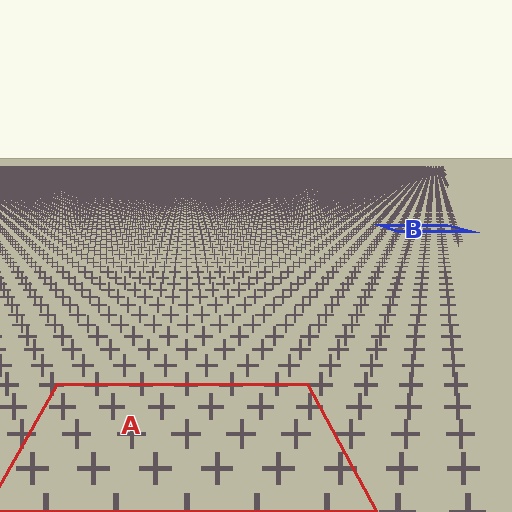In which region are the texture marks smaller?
The texture marks are smaller in region B, because it is farther away.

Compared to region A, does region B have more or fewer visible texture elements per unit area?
Region B has more texture elements per unit area — they are packed more densely because it is farther away.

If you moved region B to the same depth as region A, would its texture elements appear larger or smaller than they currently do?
They would appear larger. At a closer depth, the same texture elements are projected at a bigger on-screen size.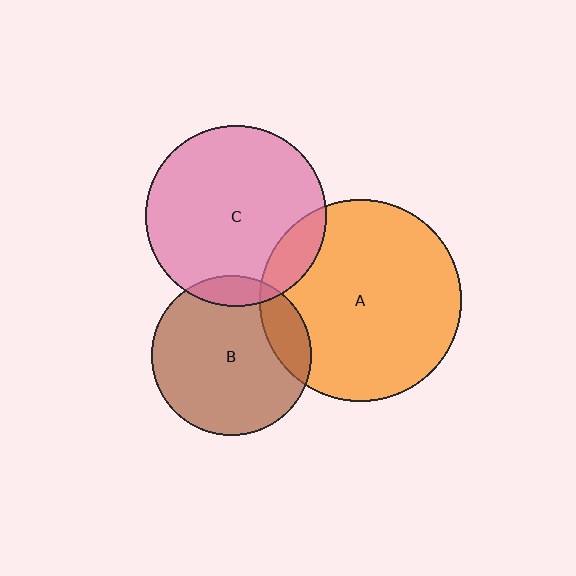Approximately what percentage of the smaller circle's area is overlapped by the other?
Approximately 15%.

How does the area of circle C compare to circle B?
Approximately 1.3 times.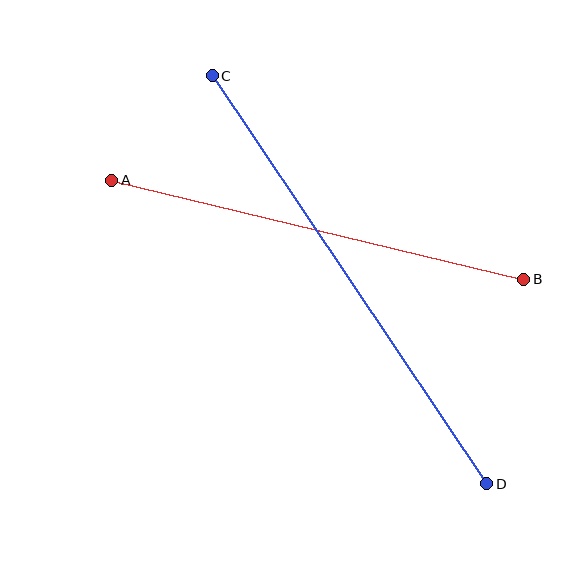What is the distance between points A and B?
The distance is approximately 424 pixels.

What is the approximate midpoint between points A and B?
The midpoint is at approximately (318, 230) pixels.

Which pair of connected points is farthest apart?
Points C and D are farthest apart.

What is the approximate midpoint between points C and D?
The midpoint is at approximately (350, 280) pixels.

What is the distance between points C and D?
The distance is approximately 492 pixels.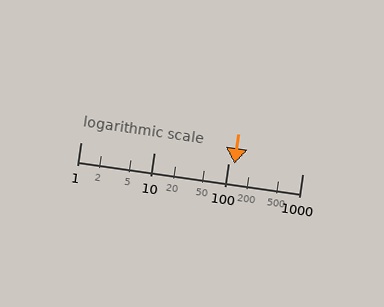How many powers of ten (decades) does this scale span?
The scale spans 3 decades, from 1 to 1000.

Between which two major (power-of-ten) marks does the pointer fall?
The pointer is between 100 and 1000.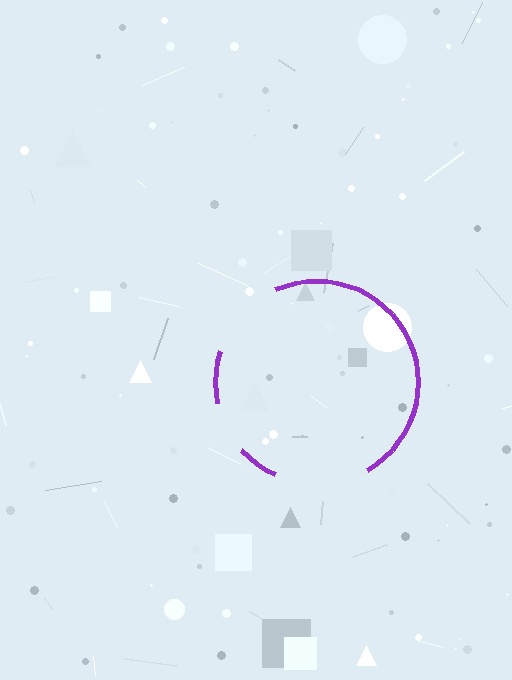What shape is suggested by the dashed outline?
The dashed outline suggests a circle.